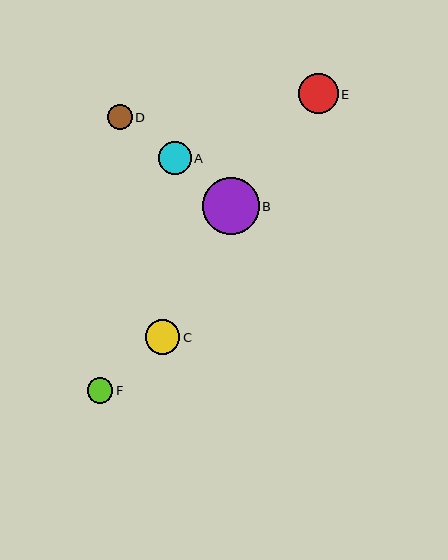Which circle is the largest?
Circle B is the largest with a size of approximately 57 pixels.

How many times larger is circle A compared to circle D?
Circle A is approximately 1.3 times the size of circle D.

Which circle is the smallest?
Circle D is the smallest with a size of approximately 25 pixels.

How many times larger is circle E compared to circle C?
Circle E is approximately 1.2 times the size of circle C.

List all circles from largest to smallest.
From largest to smallest: B, E, C, A, F, D.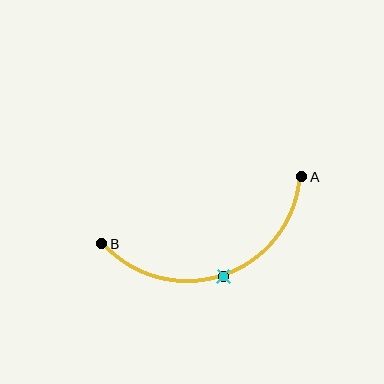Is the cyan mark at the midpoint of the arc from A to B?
Yes. The cyan mark lies on the arc at equal arc-length from both A and B — it is the arc midpoint.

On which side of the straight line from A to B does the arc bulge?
The arc bulges below the straight line connecting A and B.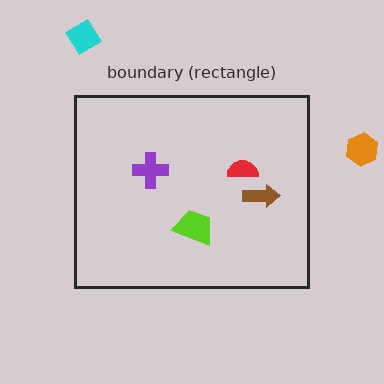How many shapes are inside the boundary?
4 inside, 2 outside.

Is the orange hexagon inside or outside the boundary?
Outside.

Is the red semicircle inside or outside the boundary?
Inside.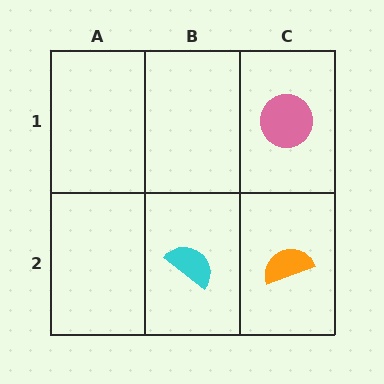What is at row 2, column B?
A cyan semicircle.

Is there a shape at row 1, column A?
No, that cell is empty.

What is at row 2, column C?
An orange semicircle.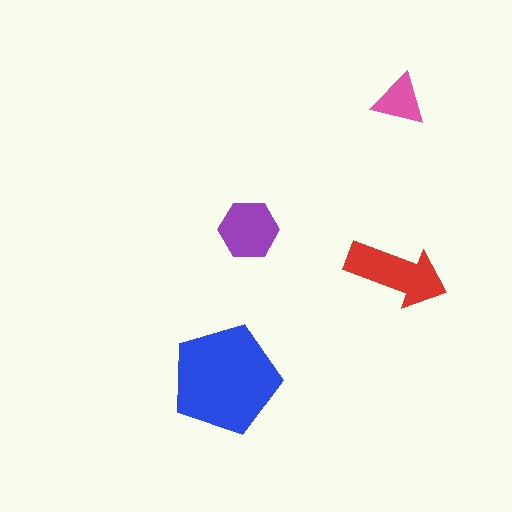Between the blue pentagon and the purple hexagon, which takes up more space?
The blue pentagon.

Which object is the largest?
The blue pentagon.